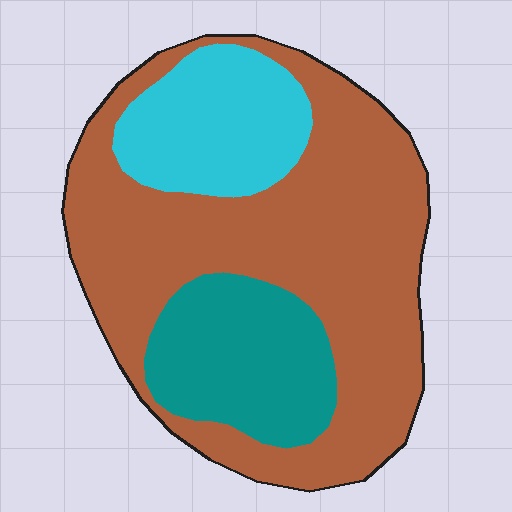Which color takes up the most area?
Brown, at roughly 65%.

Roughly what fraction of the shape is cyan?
Cyan takes up about one sixth (1/6) of the shape.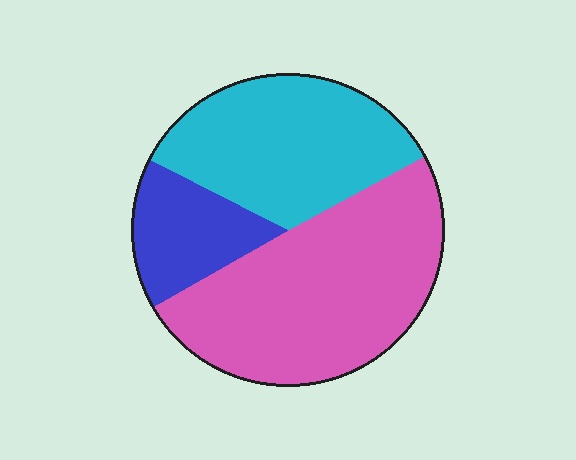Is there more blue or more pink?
Pink.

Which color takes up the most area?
Pink, at roughly 50%.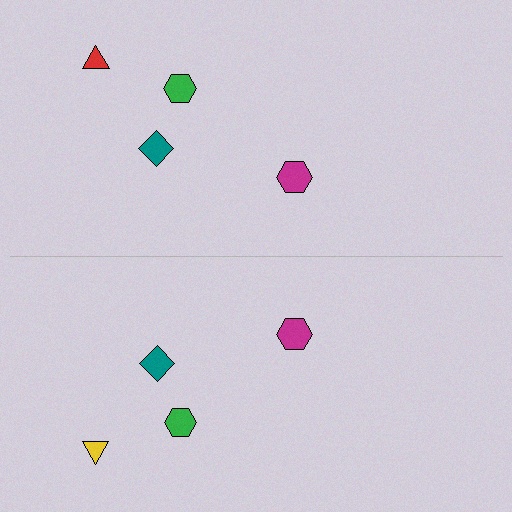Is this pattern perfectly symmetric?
No, the pattern is not perfectly symmetric. The yellow triangle on the bottom side breaks the symmetry — its mirror counterpart is red.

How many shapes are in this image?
There are 8 shapes in this image.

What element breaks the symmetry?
The yellow triangle on the bottom side breaks the symmetry — its mirror counterpart is red.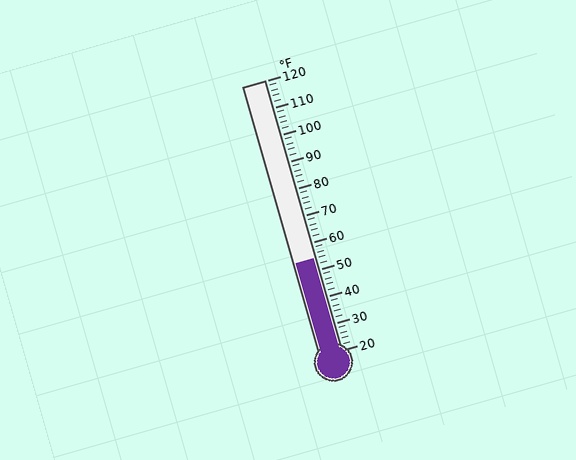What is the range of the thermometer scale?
The thermometer scale ranges from 20°F to 120°F.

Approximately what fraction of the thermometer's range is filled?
The thermometer is filled to approximately 35% of its range.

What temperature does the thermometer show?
The thermometer shows approximately 54°F.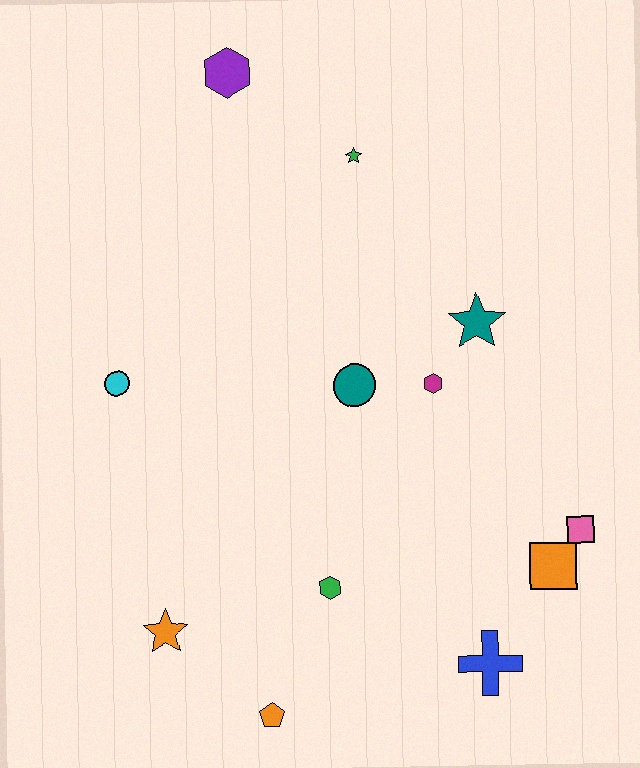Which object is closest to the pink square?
The orange square is closest to the pink square.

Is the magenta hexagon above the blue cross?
Yes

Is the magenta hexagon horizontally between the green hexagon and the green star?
No